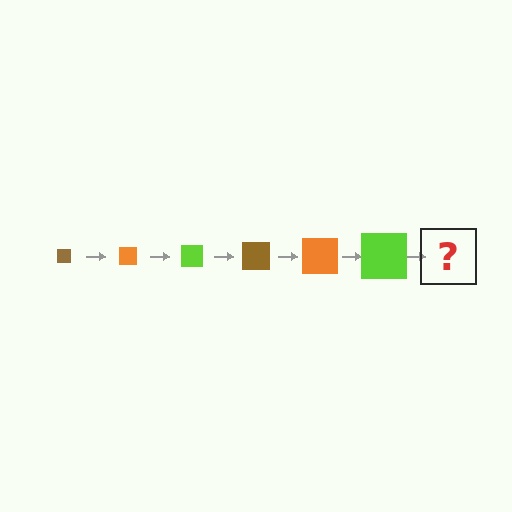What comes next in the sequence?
The next element should be a brown square, larger than the previous one.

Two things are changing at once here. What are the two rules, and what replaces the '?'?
The two rules are that the square grows larger each step and the color cycles through brown, orange, and lime. The '?' should be a brown square, larger than the previous one.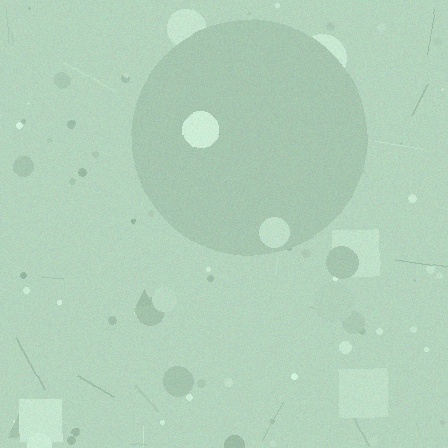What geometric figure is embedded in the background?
A circle is embedded in the background.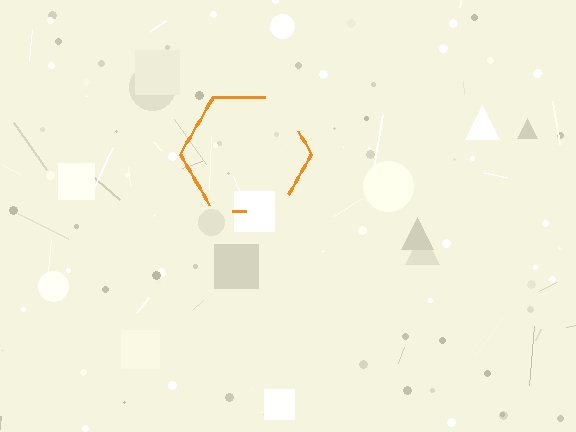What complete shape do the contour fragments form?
The contour fragments form a hexagon.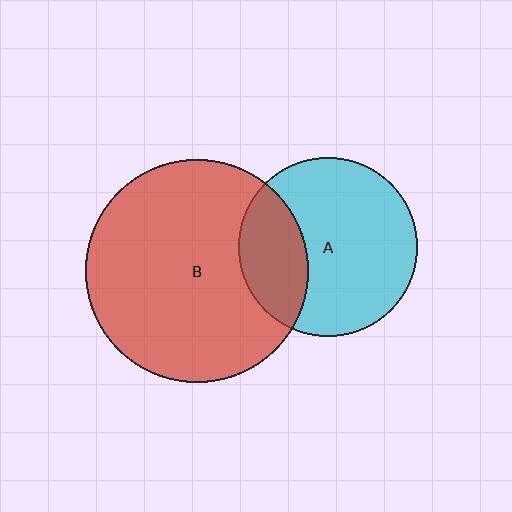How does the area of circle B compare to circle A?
Approximately 1.5 times.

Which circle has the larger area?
Circle B (red).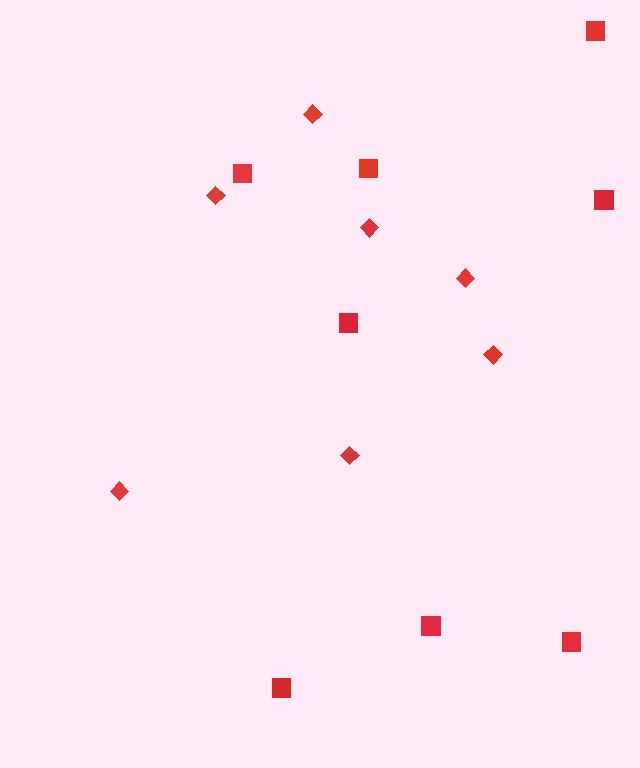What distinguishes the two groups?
There are 2 groups: one group of diamonds (7) and one group of squares (8).